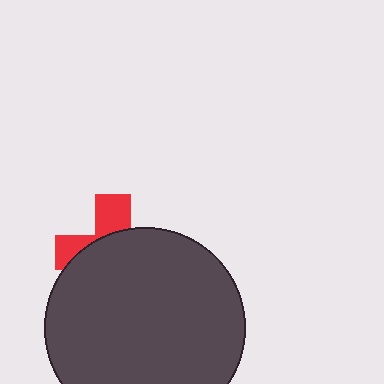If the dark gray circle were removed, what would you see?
You would see the complete red cross.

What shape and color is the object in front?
The object in front is a dark gray circle.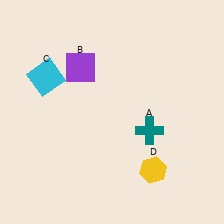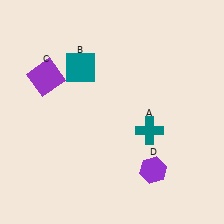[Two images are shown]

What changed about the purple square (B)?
In Image 1, B is purple. In Image 2, it changed to teal.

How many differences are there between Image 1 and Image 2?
There are 3 differences between the two images.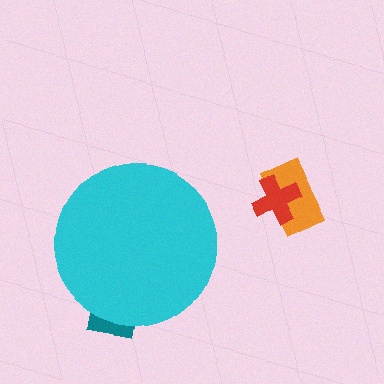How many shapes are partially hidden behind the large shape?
1 shape is partially hidden.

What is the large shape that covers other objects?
A cyan circle.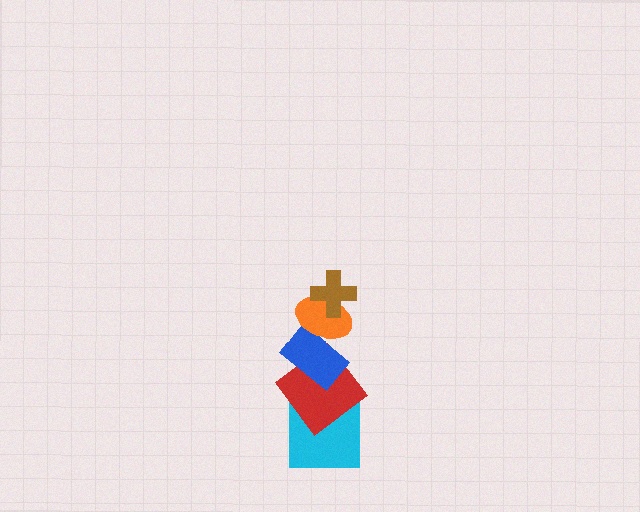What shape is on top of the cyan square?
The red diamond is on top of the cyan square.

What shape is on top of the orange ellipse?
The brown cross is on top of the orange ellipse.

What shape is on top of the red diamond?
The blue rectangle is on top of the red diamond.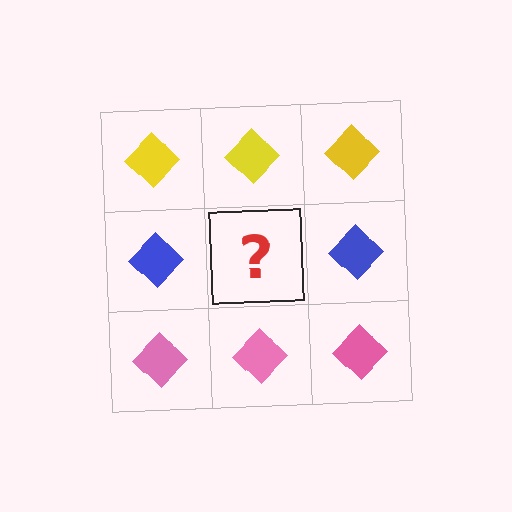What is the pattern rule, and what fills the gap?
The rule is that each row has a consistent color. The gap should be filled with a blue diamond.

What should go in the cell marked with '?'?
The missing cell should contain a blue diamond.